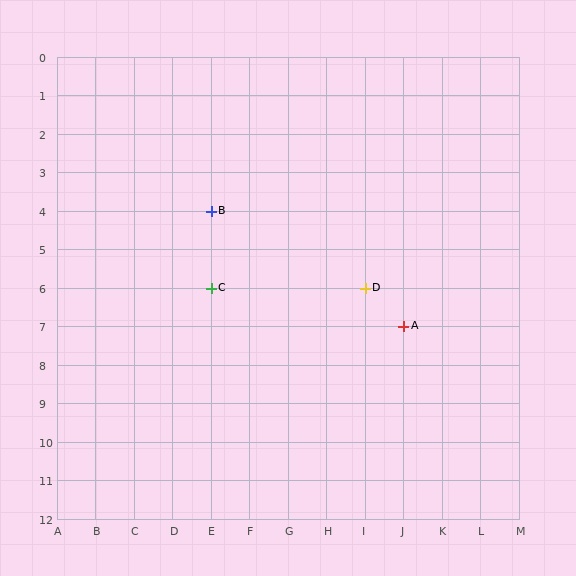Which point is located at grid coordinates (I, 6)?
Point D is at (I, 6).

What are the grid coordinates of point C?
Point C is at grid coordinates (E, 6).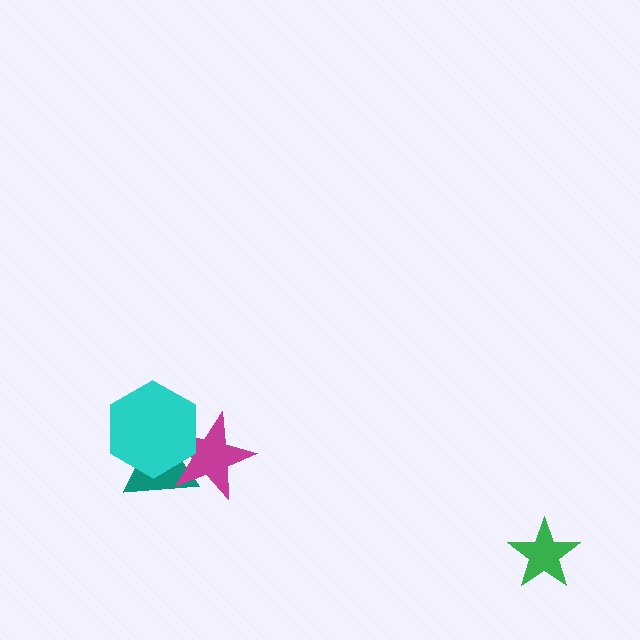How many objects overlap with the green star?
0 objects overlap with the green star.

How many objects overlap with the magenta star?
2 objects overlap with the magenta star.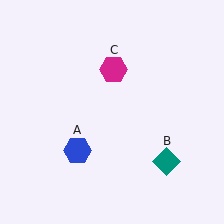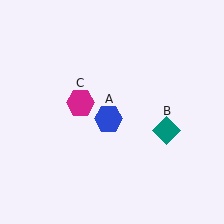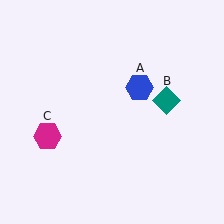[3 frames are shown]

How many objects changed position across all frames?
3 objects changed position: blue hexagon (object A), teal diamond (object B), magenta hexagon (object C).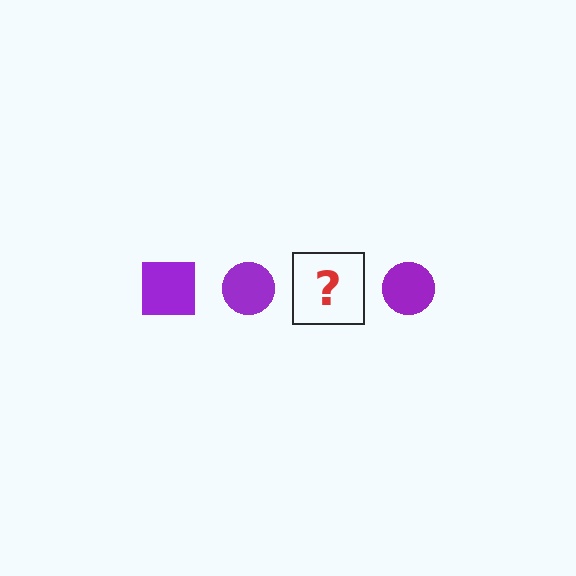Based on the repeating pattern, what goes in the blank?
The blank should be a purple square.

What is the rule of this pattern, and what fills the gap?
The rule is that the pattern cycles through square, circle shapes in purple. The gap should be filled with a purple square.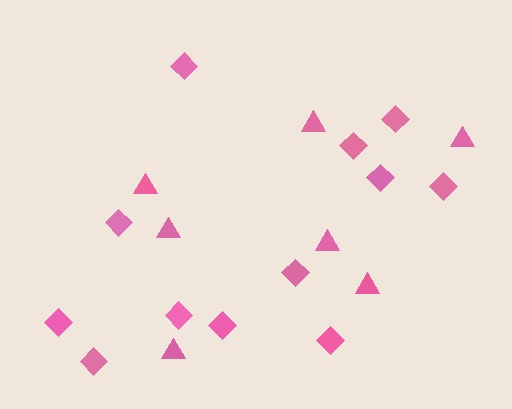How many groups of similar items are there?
There are 2 groups: one group of diamonds (12) and one group of triangles (7).